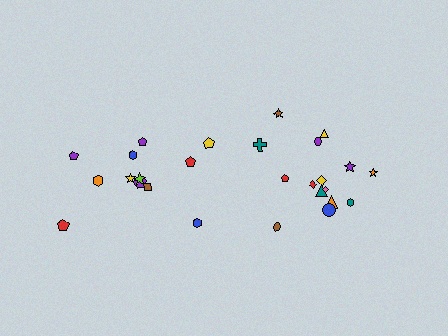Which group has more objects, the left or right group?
The right group.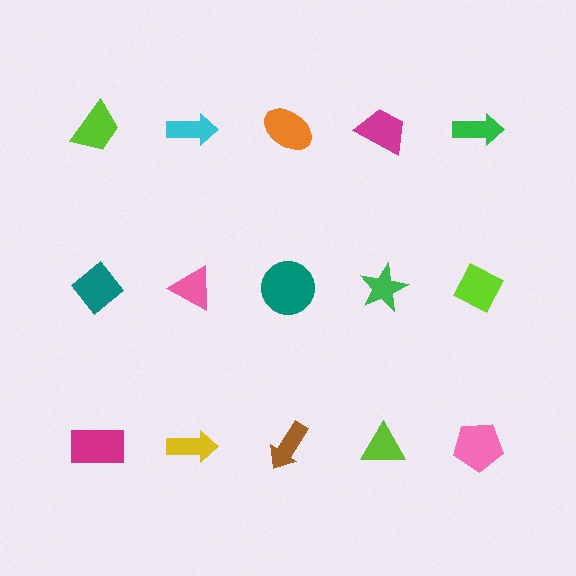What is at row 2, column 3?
A teal circle.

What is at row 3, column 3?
A brown arrow.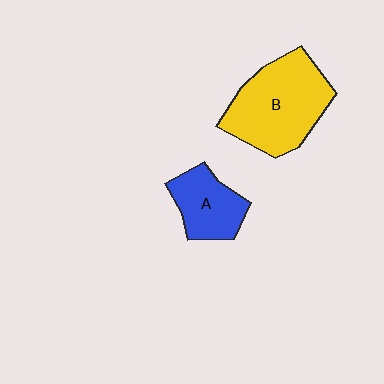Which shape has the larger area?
Shape B (yellow).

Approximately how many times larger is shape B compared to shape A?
Approximately 1.9 times.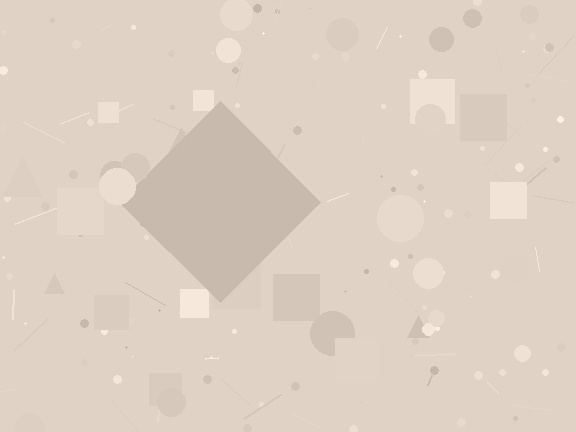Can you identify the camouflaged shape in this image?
The camouflaged shape is a diamond.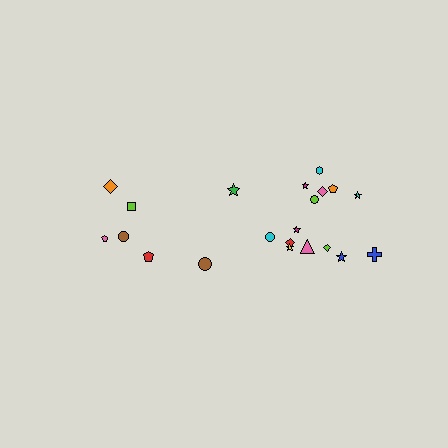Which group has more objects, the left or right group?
The right group.